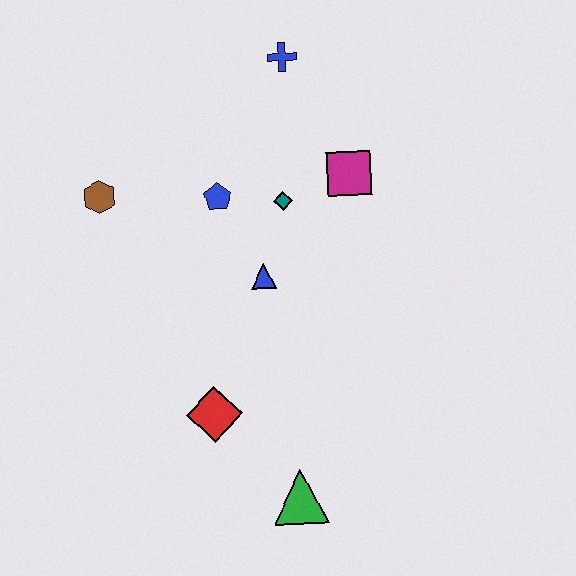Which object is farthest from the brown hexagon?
The green triangle is farthest from the brown hexagon.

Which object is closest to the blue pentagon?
The teal diamond is closest to the blue pentagon.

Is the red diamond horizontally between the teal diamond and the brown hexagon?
Yes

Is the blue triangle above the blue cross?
No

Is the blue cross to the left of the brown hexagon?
No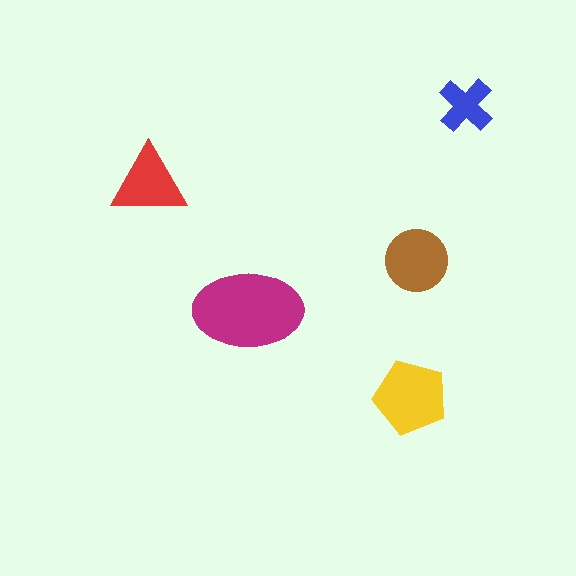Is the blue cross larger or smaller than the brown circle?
Smaller.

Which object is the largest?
The magenta ellipse.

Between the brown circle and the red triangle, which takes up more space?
The brown circle.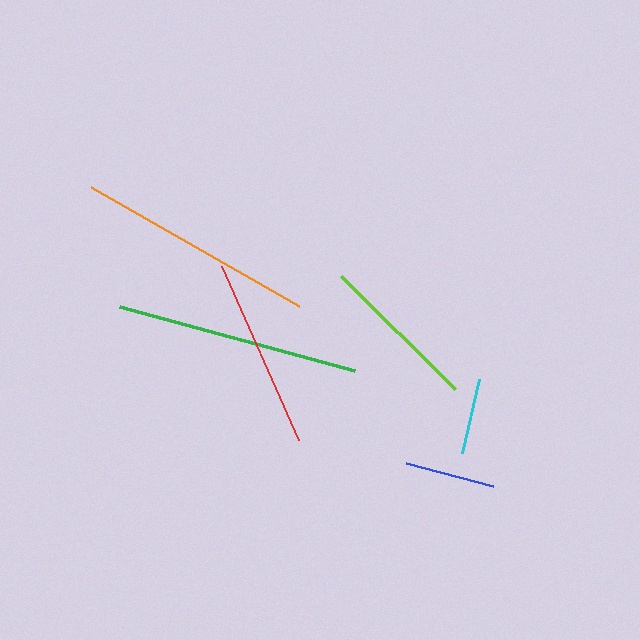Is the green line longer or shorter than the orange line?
The green line is longer than the orange line.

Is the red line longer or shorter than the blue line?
The red line is longer than the blue line.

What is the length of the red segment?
The red segment is approximately 190 pixels long.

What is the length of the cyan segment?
The cyan segment is approximately 77 pixels long.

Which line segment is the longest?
The green line is the longest at approximately 244 pixels.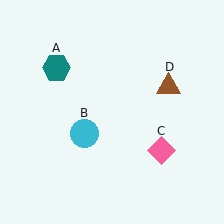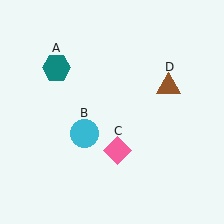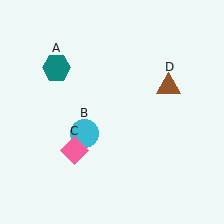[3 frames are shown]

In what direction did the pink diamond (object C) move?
The pink diamond (object C) moved left.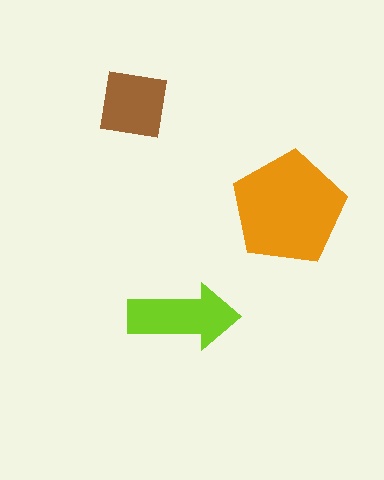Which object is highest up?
The brown square is topmost.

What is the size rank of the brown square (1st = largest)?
3rd.